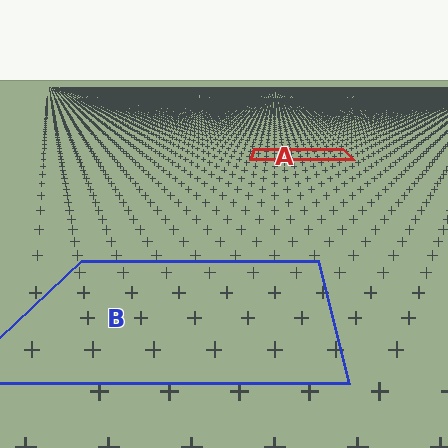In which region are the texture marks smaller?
The texture marks are smaller in region A, because it is farther away.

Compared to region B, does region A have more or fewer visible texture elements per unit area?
Region A has more texture elements per unit area — they are packed more densely because it is farther away.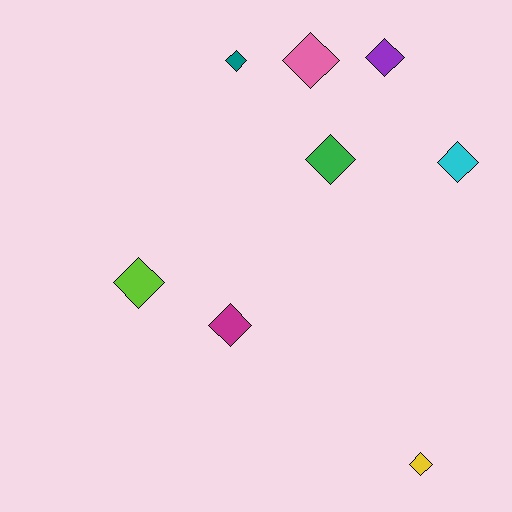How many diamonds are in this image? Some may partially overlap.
There are 8 diamonds.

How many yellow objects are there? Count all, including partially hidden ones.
There is 1 yellow object.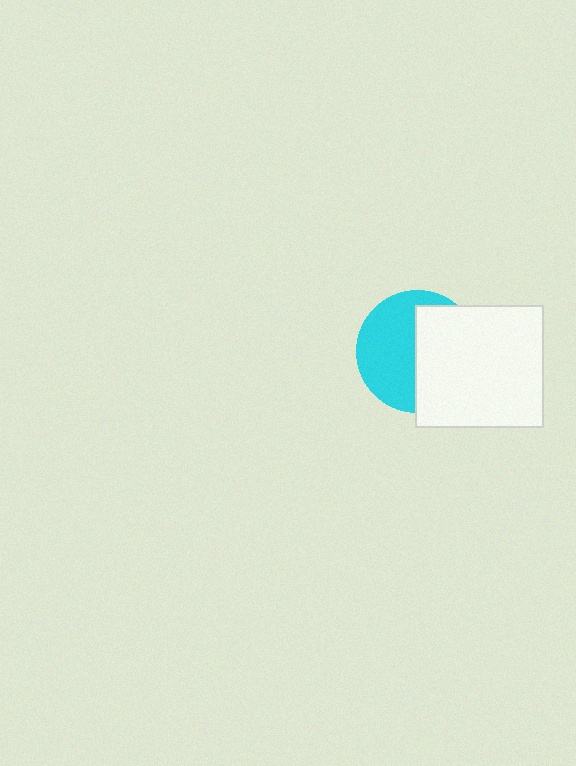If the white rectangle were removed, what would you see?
You would see the complete cyan circle.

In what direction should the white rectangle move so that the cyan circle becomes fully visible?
The white rectangle should move right. That is the shortest direction to clear the overlap and leave the cyan circle fully visible.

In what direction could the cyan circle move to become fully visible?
The cyan circle could move left. That would shift it out from behind the white rectangle entirely.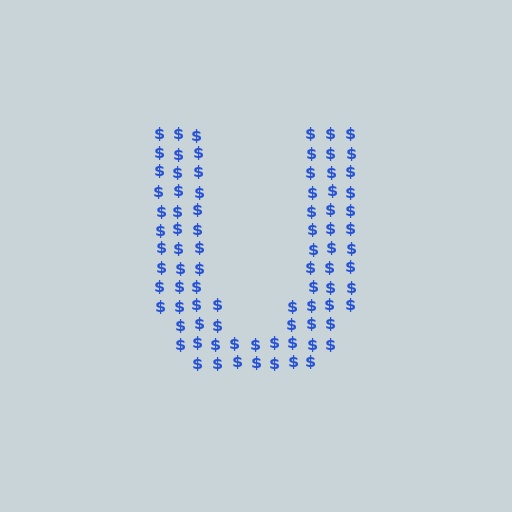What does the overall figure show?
The overall figure shows the letter U.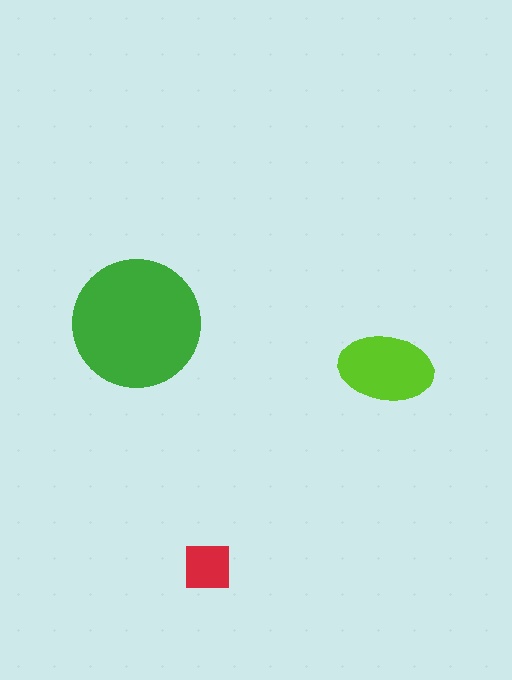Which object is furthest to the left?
The green circle is leftmost.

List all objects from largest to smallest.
The green circle, the lime ellipse, the red square.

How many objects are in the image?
There are 3 objects in the image.